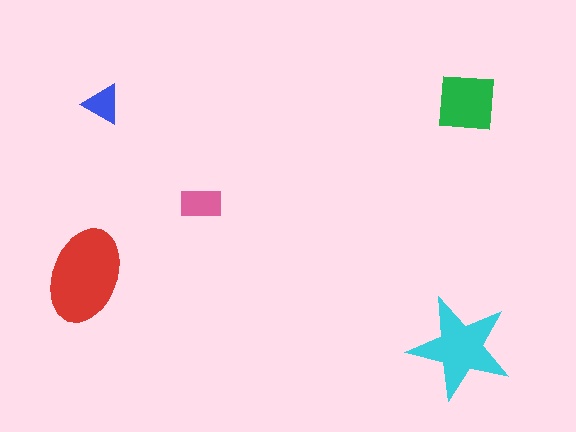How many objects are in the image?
There are 5 objects in the image.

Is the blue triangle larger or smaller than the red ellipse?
Smaller.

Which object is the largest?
The red ellipse.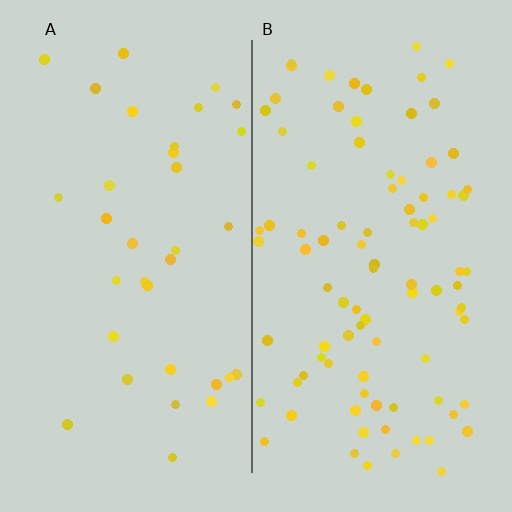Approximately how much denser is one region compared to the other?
Approximately 2.6× — region B over region A.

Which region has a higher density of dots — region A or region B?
B (the right).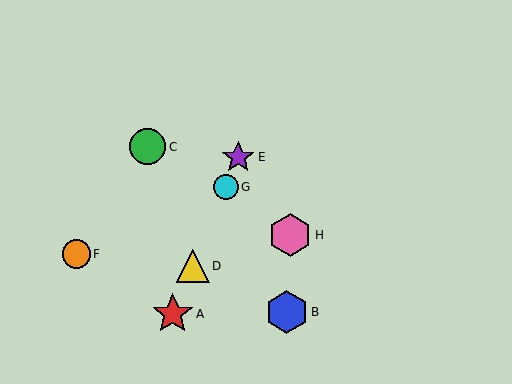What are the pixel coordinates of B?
Object B is at (287, 312).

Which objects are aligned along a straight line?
Objects A, D, E, G are aligned along a straight line.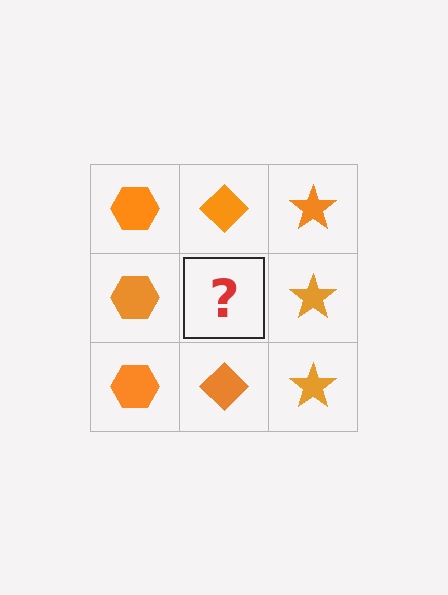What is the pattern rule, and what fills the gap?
The rule is that each column has a consistent shape. The gap should be filled with an orange diamond.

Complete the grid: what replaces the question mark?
The question mark should be replaced with an orange diamond.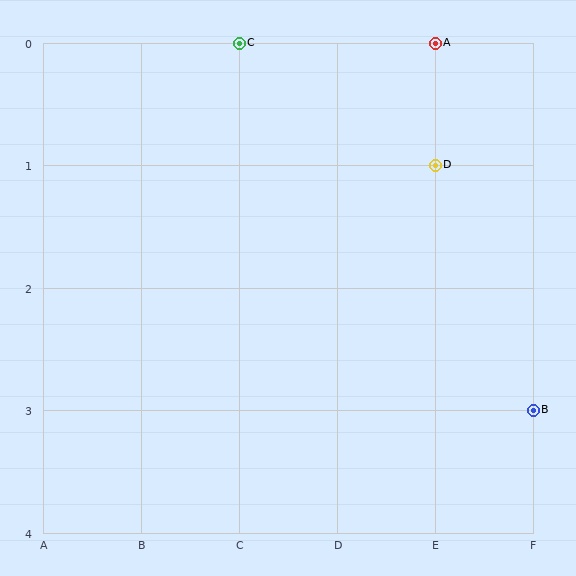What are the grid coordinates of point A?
Point A is at grid coordinates (E, 0).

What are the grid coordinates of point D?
Point D is at grid coordinates (E, 1).